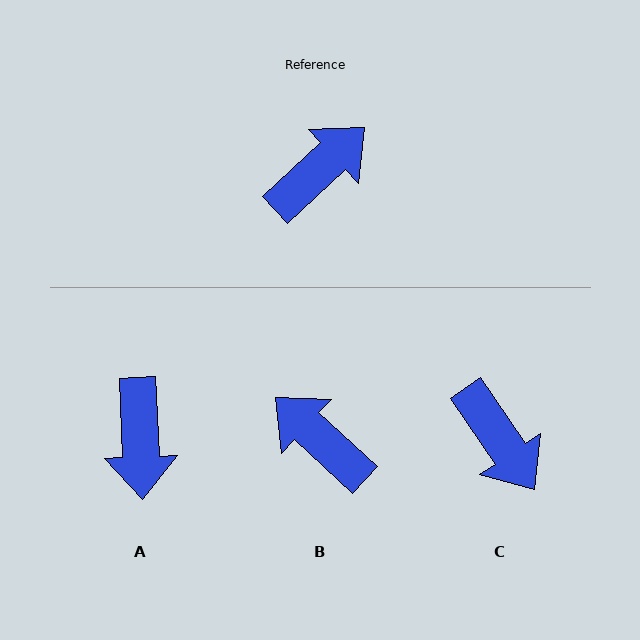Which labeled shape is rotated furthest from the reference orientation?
A, about 130 degrees away.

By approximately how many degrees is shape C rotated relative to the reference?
Approximately 99 degrees clockwise.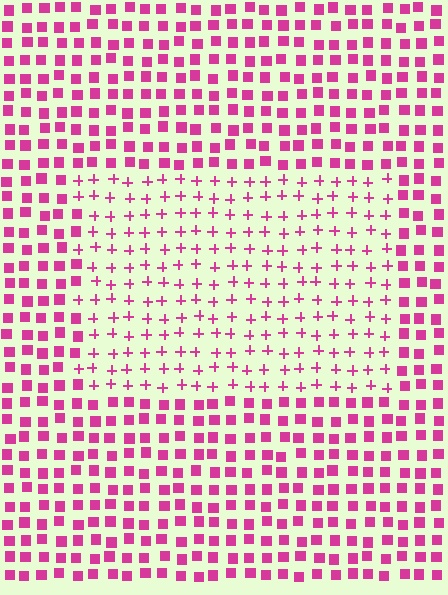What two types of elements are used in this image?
The image uses plus signs inside the rectangle region and squares outside it.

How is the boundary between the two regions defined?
The boundary is defined by a change in element shape: plus signs inside vs. squares outside. All elements share the same color and spacing.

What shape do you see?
I see a rectangle.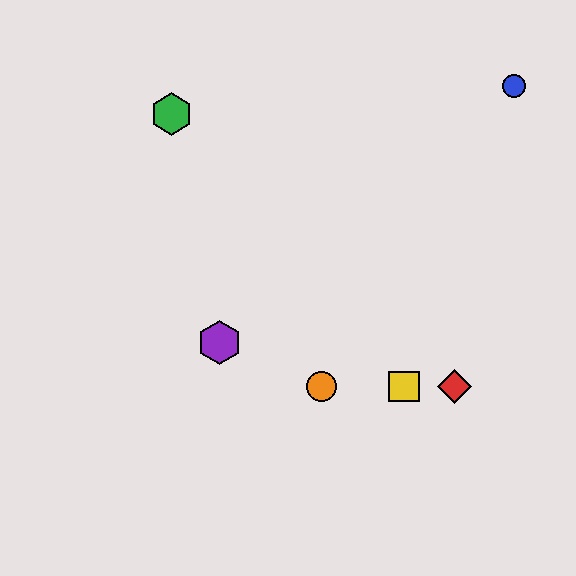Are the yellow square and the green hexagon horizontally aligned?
No, the yellow square is at y≈386 and the green hexagon is at y≈114.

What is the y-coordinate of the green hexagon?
The green hexagon is at y≈114.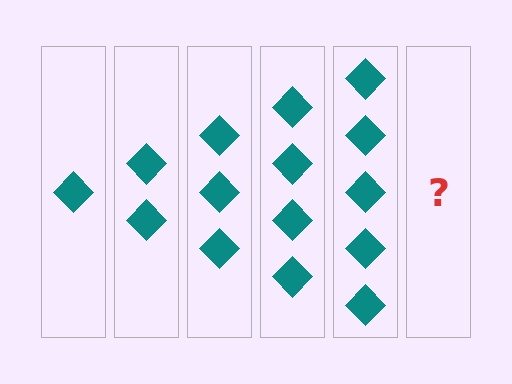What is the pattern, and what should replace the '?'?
The pattern is that each step adds one more diamond. The '?' should be 6 diamonds.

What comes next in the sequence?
The next element should be 6 diamonds.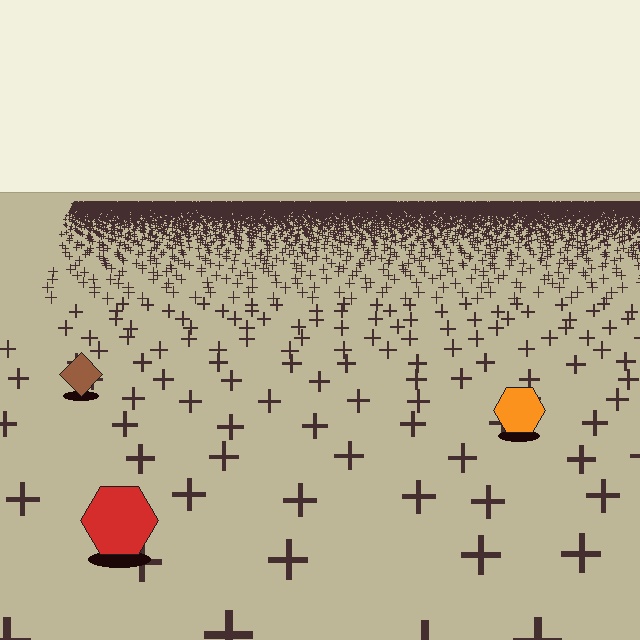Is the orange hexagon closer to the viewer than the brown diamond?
Yes. The orange hexagon is closer — you can tell from the texture gradient: the ground texture is coarser near it.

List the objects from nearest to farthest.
From nearest to farthest: the red hexagon, the orange hexagon, the brown diamond.